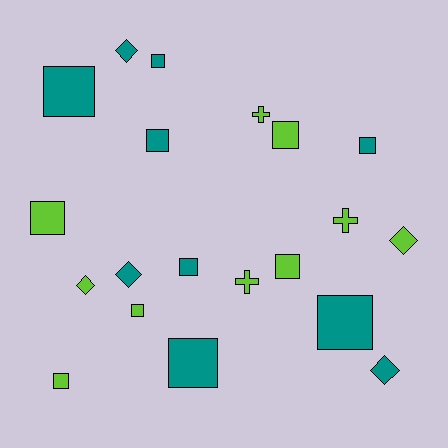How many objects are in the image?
There are 20 objects.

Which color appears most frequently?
Teal, with 10 objects.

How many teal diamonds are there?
There are 3 teal diamonds.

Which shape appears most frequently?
Square, with 12 objects.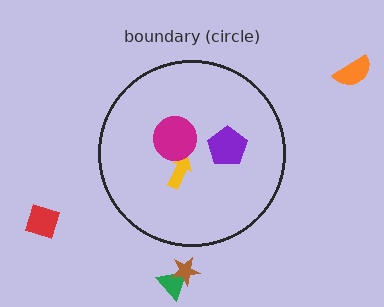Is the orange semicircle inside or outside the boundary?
Outside.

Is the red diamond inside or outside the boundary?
Outside.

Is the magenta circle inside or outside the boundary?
Inside.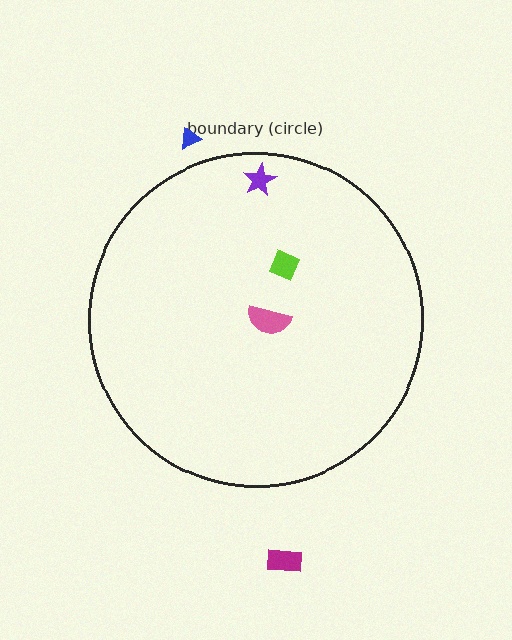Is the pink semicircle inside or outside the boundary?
Inside.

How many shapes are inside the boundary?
3 inside, 2 outside.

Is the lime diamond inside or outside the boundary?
Inside.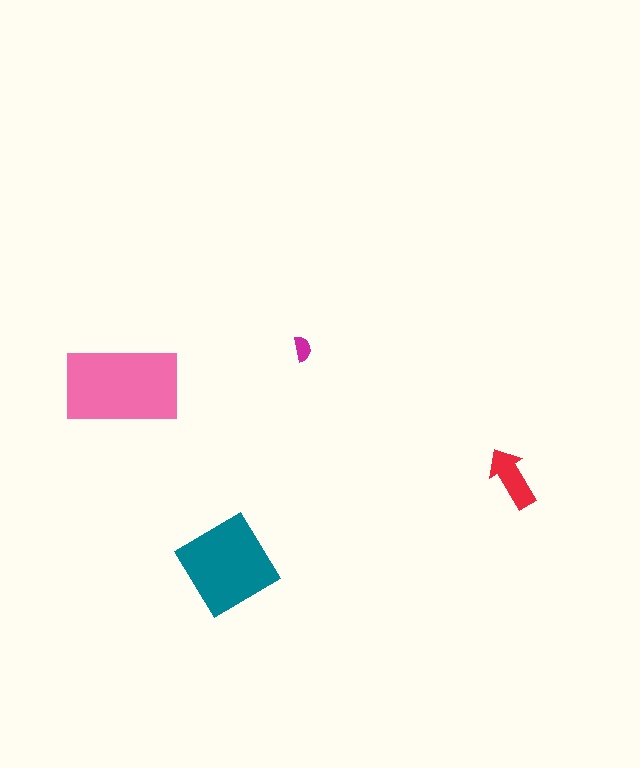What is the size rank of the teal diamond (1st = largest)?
2nd.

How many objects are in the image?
There are 4 objects in the image.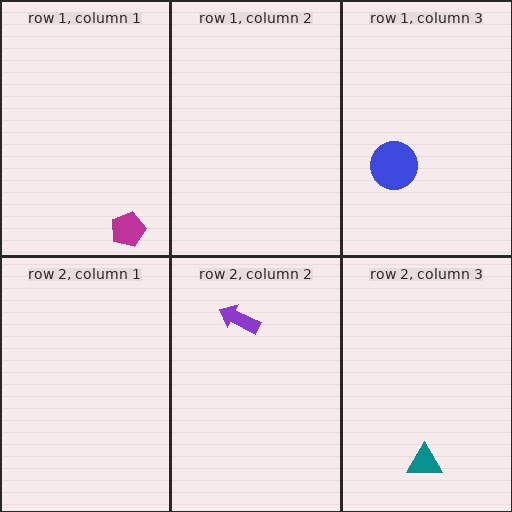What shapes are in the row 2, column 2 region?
The purple arrow.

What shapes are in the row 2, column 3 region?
The teal triangle.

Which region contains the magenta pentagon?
The row 1, column 1 region.